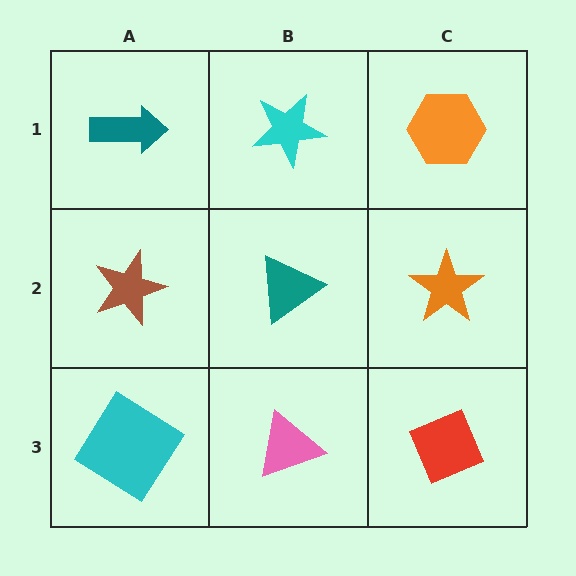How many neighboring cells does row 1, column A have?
2.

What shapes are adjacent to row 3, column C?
An orange star (row 2, column C), a pink triangle (row 3, column B).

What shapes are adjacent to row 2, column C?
An orange hexagon (row 1, column C), a red diamond (row 3, column C), a teal triangle (row 2, column B).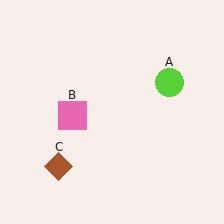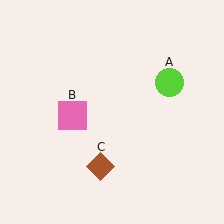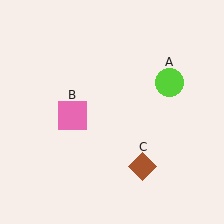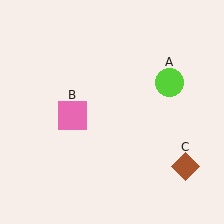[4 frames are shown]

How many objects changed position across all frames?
1 object changed position: brown diamond (object C).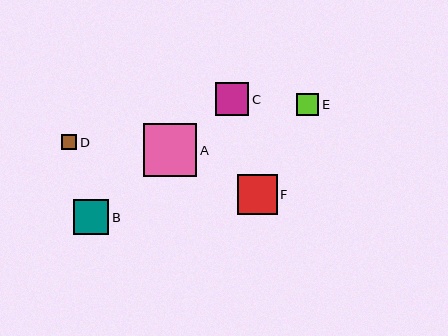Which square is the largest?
Square A is the largest with a size of approximately 53 pixels.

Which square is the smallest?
Square D is the smallest with a size of approximately 16 pixels.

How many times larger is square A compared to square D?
Square A is approximately 3.4 times the size of square D.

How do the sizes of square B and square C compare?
Square B and square C are approximately the same size.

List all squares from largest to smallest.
From largest to smallest: A, F, B, C, E, D.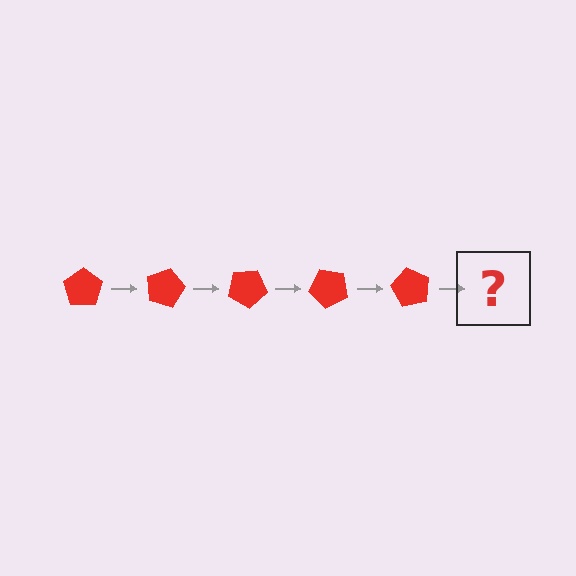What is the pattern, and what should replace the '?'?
The pattern is that the pentagon rotates 15 degrees each step. The '?' should be a red pentagon rotated 75 degrees.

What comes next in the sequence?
The next element should be a red pentagon rotated 75 degrees.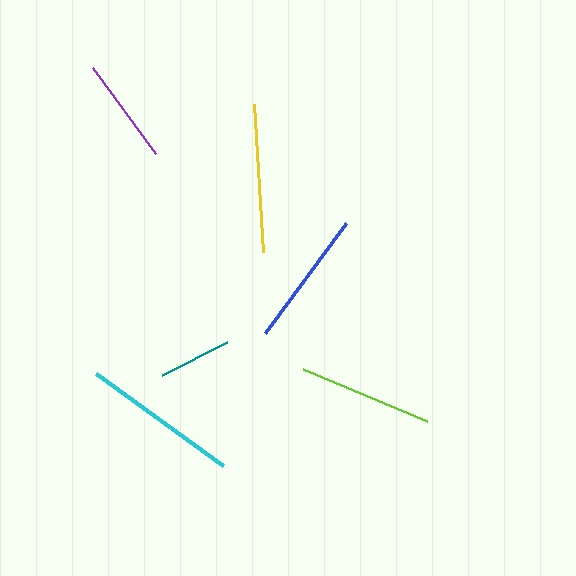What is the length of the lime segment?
The lime segment is approximately 135 pixels long.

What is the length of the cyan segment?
The cyan segment is approximately 156 pixels long.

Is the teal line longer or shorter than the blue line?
The blue line is longer than the teal line.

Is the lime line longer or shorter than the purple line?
The lime line is longer than the purple line.